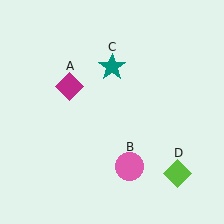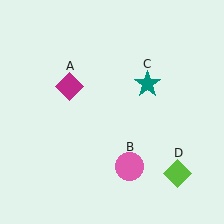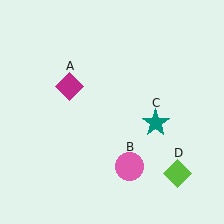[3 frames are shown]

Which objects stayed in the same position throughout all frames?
Magenta diamond (object A) and pink circle (object B) and lime diamond (object D) remained stationary.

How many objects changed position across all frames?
1 object changed position: teal star (object C).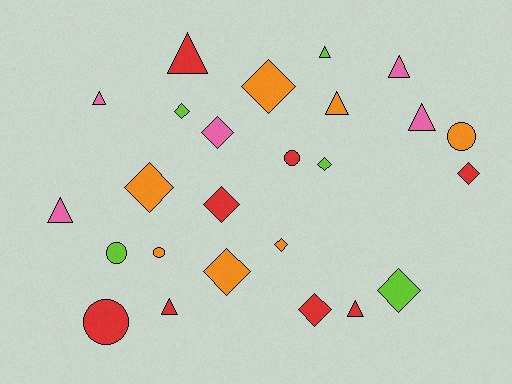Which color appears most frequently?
Red, with 8 objects.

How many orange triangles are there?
There is 1 orange triangle.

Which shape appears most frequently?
Diamond, with 11 objects.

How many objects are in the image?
There are 25 objects.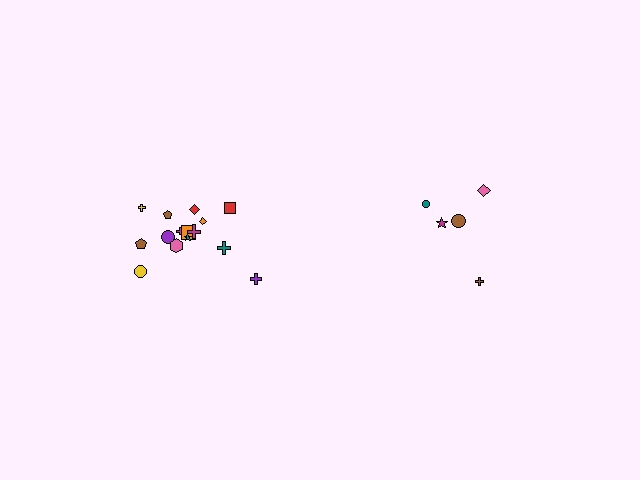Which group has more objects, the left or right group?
The left group.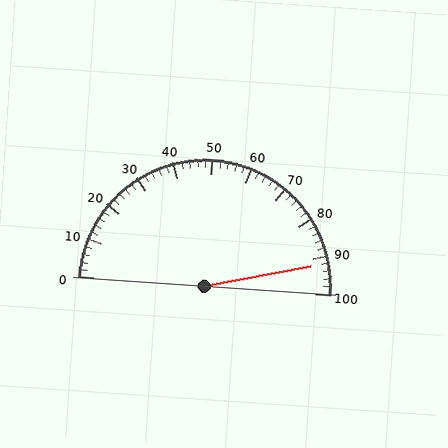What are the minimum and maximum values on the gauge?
The gauge ranges from 0 to 100.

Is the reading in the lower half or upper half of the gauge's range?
The reading is in the upper half of the range (0 to 100).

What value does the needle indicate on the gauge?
The needle indicates approximately 92.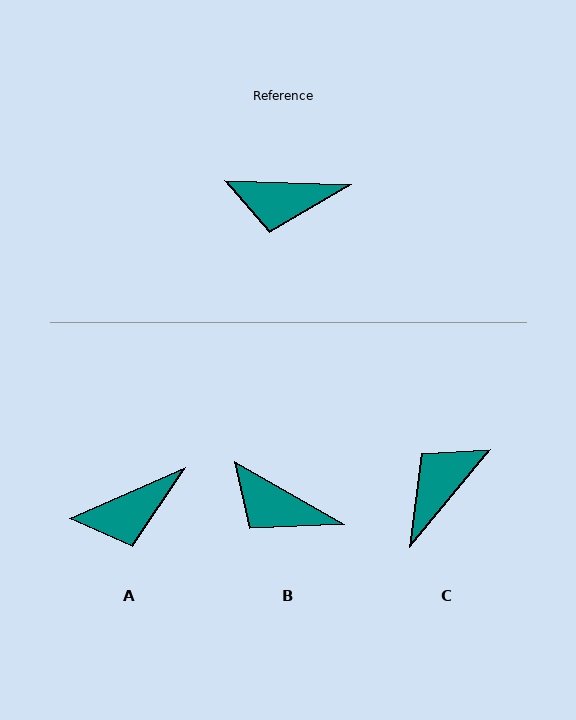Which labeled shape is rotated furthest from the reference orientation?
C, about 128 degrees away.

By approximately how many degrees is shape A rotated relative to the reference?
Approximately 26 degrees counter-clockwise.